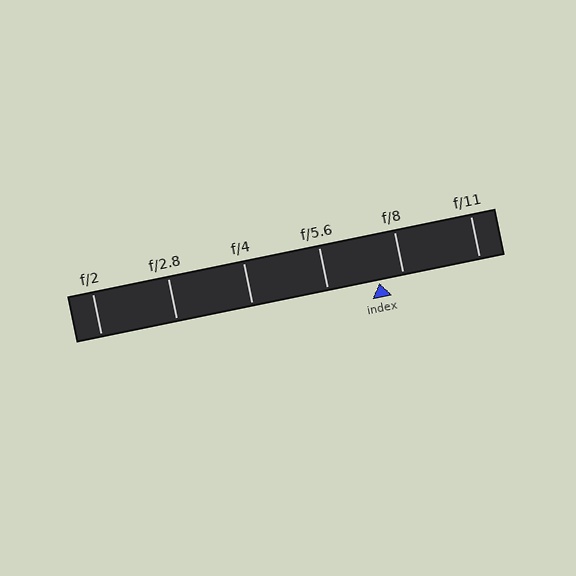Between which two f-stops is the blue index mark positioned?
The index mark is between f/5.6 and f/8.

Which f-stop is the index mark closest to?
The index mark is closest to f/8.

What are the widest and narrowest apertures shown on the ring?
The widest aperture shown is f/2 and the narrowest is f/11.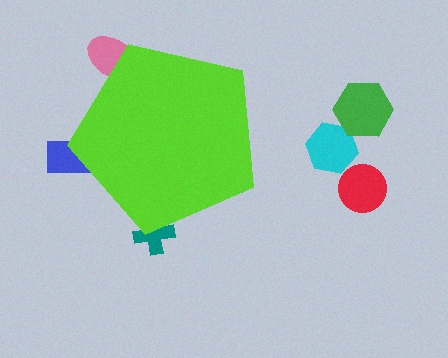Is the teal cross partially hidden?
Yes, the teal cross is partially hidden behind the lime pentagon.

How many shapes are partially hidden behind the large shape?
3 shapes are partially hidden.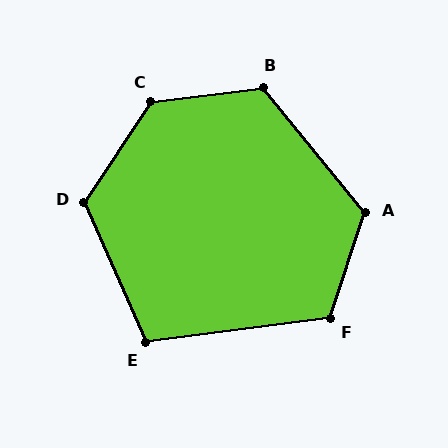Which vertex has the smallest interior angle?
E, at approximately 106 degrees.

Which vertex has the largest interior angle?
C, at approximately 131 degrees.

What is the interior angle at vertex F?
Approximately 116 degrees (obtuse).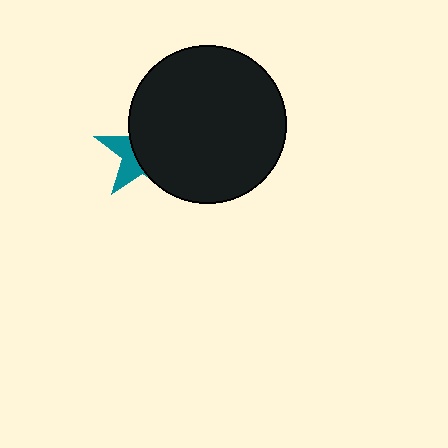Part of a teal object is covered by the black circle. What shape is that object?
It is a star.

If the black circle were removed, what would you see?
You would see the complete teal star.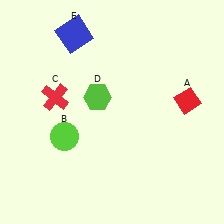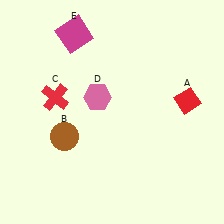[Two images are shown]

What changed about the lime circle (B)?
In Image 1, B is lime. In Image 2, it changed to brown.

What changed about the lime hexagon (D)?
In Image 1, D is lime. In Image 2, it changed to pink.